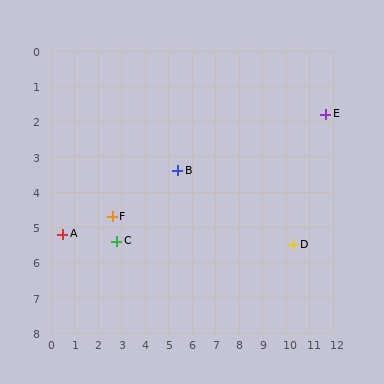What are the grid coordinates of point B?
Point B is at approximately (5.4, 3.4).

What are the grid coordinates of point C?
Point C is at approximately (2.8, 5.4).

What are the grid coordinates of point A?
Point A is at approximately (0.5, 5.2).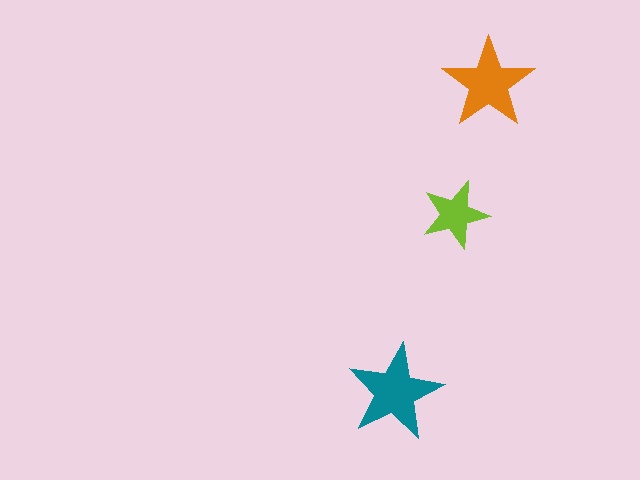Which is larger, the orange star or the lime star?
The orange one.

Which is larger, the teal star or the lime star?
The teal one.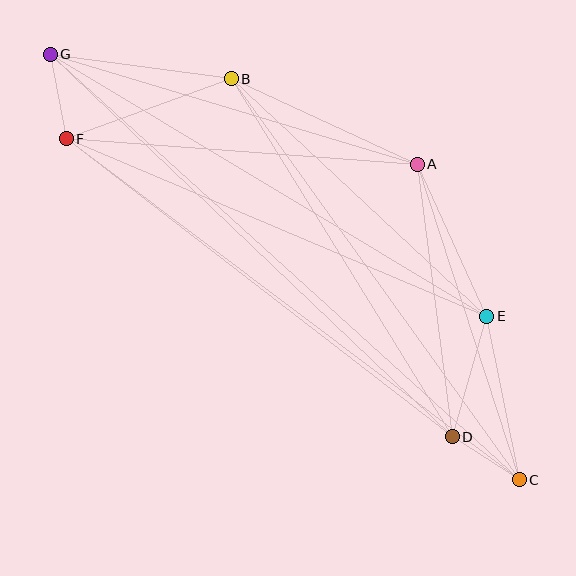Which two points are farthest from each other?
Points C and G are farthest from each other.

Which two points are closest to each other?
Points C and D are closest to each other.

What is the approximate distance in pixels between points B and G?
The distance between B and G is approximately 182 pixels.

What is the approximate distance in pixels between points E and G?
The distance between E and G is approximately 509 pixels.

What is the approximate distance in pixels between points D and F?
The distance between D and F is approximately 488 pixels.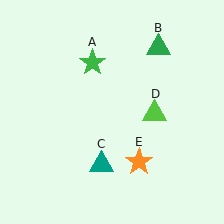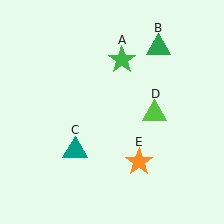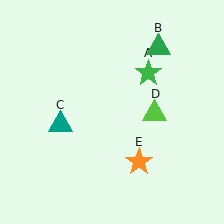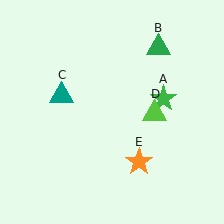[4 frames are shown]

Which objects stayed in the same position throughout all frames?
Green triangle (object B) and lime triangle (object D) and orange star (object E) remained stationary.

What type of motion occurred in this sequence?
The green star (object A), teal triangle (object C) rotated clockwise around the center of the scene.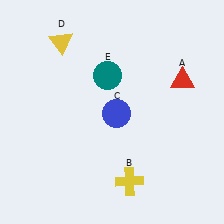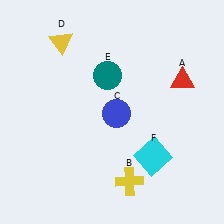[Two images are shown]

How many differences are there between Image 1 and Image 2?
There is 1 difference between the two images.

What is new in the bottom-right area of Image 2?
A cyan square (F) was added in the bottom-right area of Image 2.